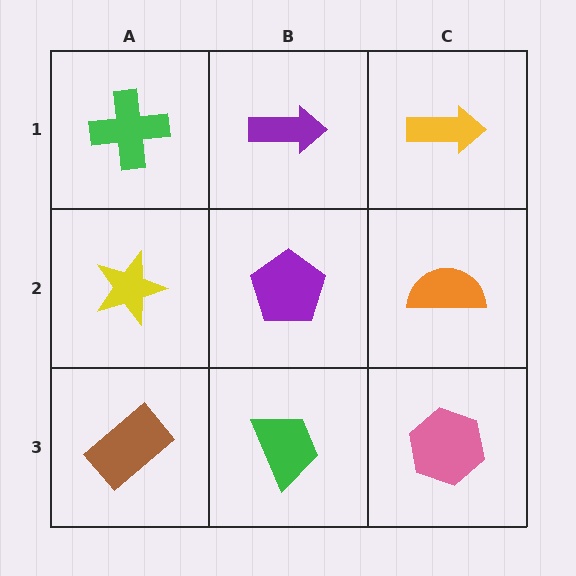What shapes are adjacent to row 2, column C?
A yellow arrow (row 1, column C), a pink hexagon (row 3, column C), a purple pentagon (row 2, column B).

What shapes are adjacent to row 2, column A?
A green cross (row 1, column A), a brown rectangle (row 3, column A), a purple pentagon (row 2, column B).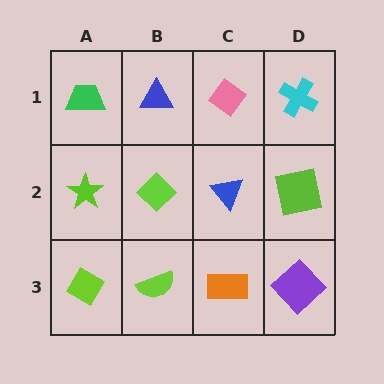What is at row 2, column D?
A lime square.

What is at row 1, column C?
A pink diamond.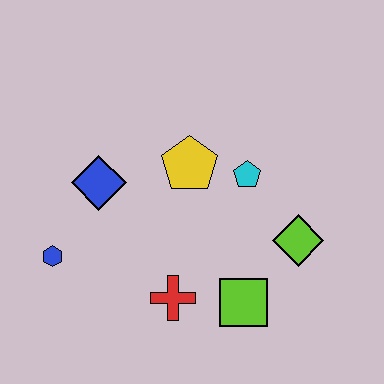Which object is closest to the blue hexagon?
The blue diamond is closest to the blue hexagon.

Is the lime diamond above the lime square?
Yes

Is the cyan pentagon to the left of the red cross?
No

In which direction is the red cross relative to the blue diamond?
The red cross is below the blue diamond.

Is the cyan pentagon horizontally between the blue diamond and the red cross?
No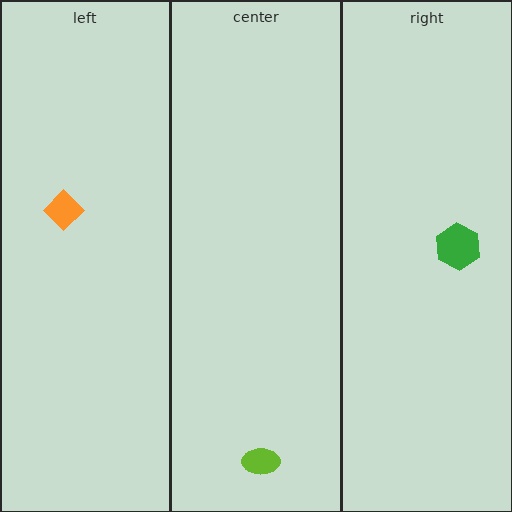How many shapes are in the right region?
1.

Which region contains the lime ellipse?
The center region.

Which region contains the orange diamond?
The left region.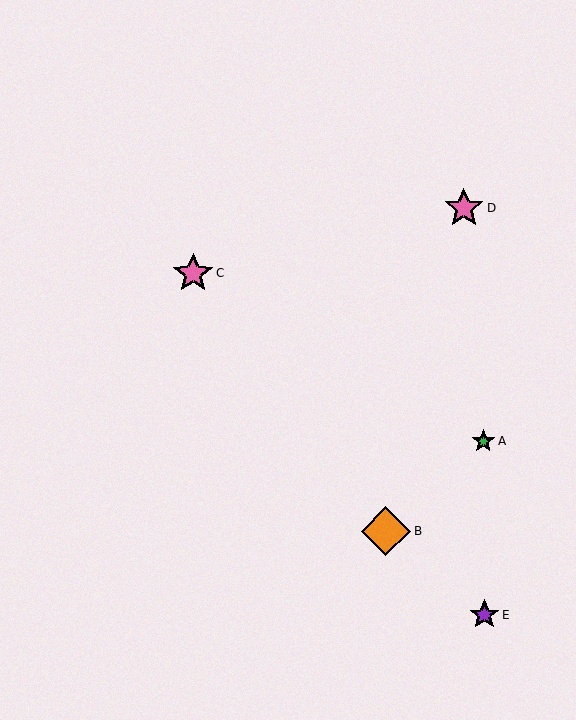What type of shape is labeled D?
Shape D is a pink star.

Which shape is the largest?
The orange diamond (labeled B) is the largest.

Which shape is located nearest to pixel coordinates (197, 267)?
The pink star (labeled C) at (193, 273) is nearest to that location.